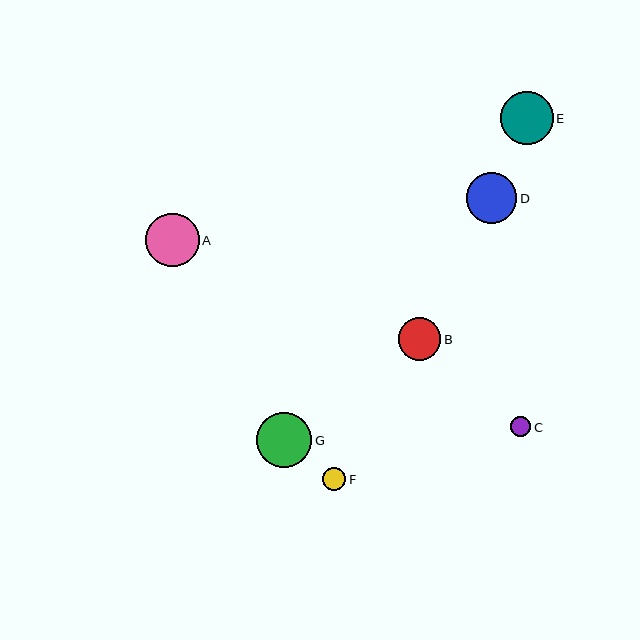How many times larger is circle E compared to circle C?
Circle E is approximately 2.6 times the size of circle C.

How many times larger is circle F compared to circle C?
Circle F is approximately 1.1 times the size of circle C.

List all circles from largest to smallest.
From largest to smallest: G, A, E, D, B, F, C.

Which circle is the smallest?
Circle C is the smallest with a size of approximately 20 pixels.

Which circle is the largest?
Circle G is the largest with a size of approximately 56 pixels.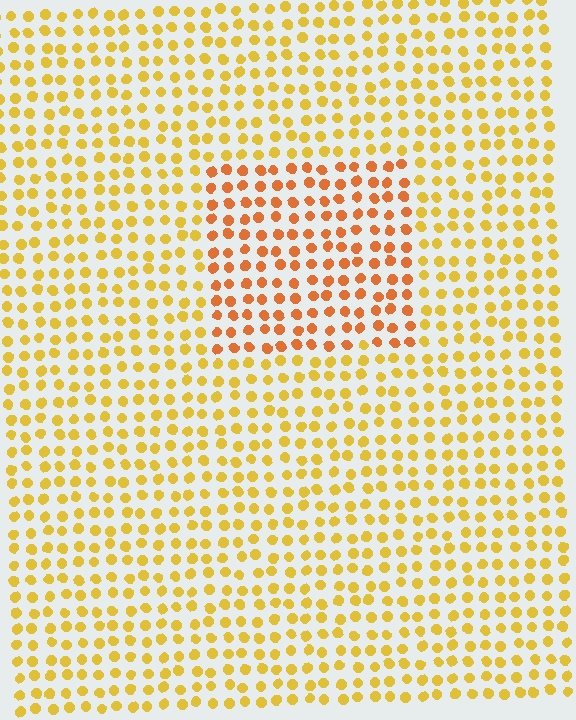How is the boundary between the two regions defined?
The boundary is defined purely by a slight shift in hue (about 28 degrees). Spacing, size, and orientation are identical on both sides.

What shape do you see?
I see a rectangle.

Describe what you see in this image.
The image is filled with small yellow elements in a uniform arrangement. A rectangle-shaped region is visible where the elements are tinted to a slightly different hue, forming a subtle color boundary.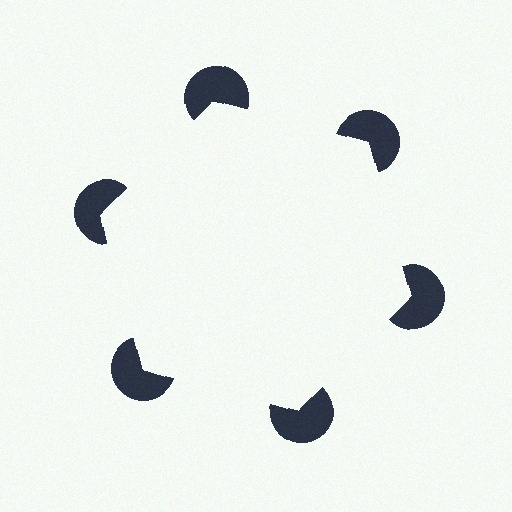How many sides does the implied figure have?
6 sides.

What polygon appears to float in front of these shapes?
An illusory hexagon — its edges are inferred from the aligned wedge cuts in the pac-man discs, not physically drawn.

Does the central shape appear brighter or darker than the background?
It typically appears slightly brighter than the background, even though no actual brightness change is drawn.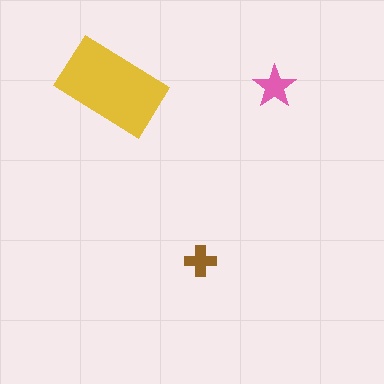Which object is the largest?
The yellow rectangle.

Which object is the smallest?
The brown cross.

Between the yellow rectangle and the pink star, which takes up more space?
The yellow rectangle.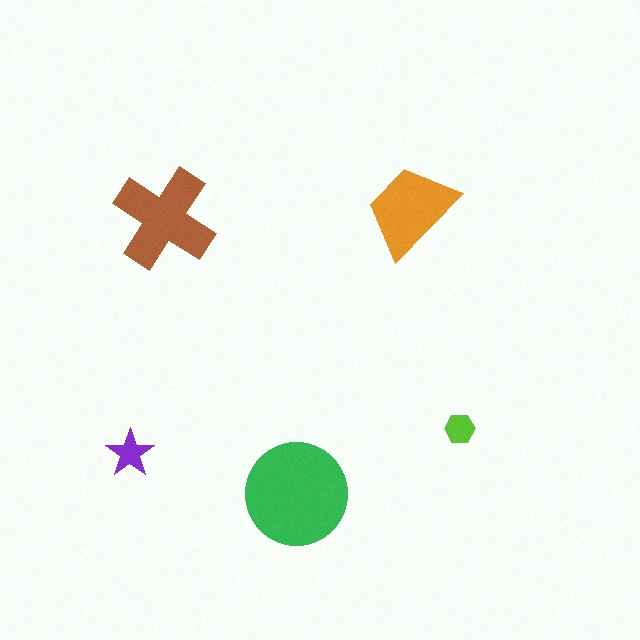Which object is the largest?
The green circle.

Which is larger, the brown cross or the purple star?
The brown cross.